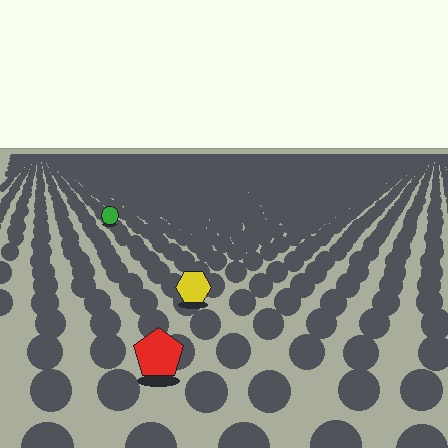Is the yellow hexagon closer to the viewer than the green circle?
Yes. The yellow hexagon is closer — you can tell from the texture gradient: the ground texture is coarser near it.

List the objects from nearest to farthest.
From nearest to farthest: the red pentagon, the yellow hexagon, the green circle.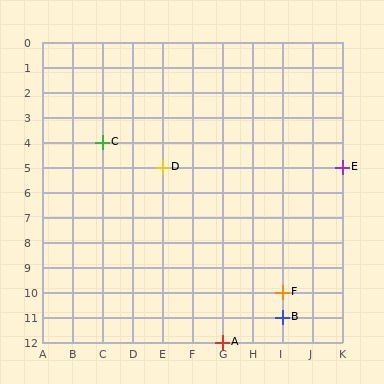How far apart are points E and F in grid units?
Points E and F are 2 columns and 5 rows apart (about 5.4 grid units diagonally).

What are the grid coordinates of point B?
Point B is at grid coordinates (I, 11).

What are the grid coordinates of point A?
Point A is at grid coordinates (G, 12).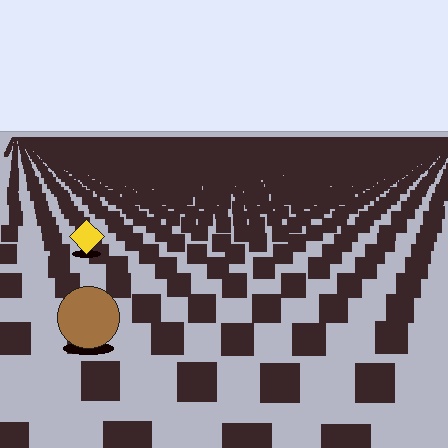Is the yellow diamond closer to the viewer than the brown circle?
No. The brown circle is closer — you can tell from the texture gradient: the ground texture is coarser near it.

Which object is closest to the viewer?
The brown circle is closest. The texture marks near it are larger and more spread out.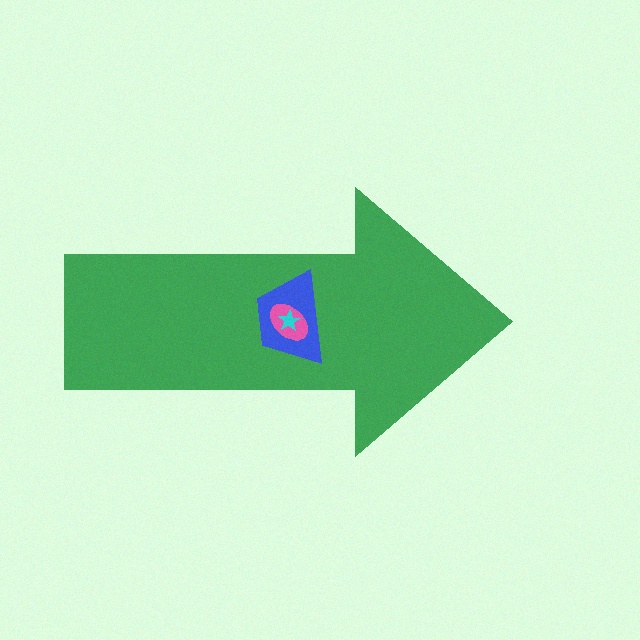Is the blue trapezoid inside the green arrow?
Yes.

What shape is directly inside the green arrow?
The blue trapezoid.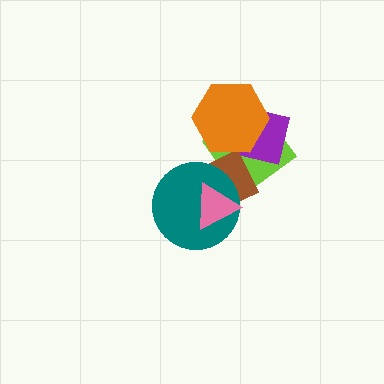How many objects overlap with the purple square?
3 objects overlap with the purple square.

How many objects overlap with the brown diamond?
5 objects overlap with the brown diamond.